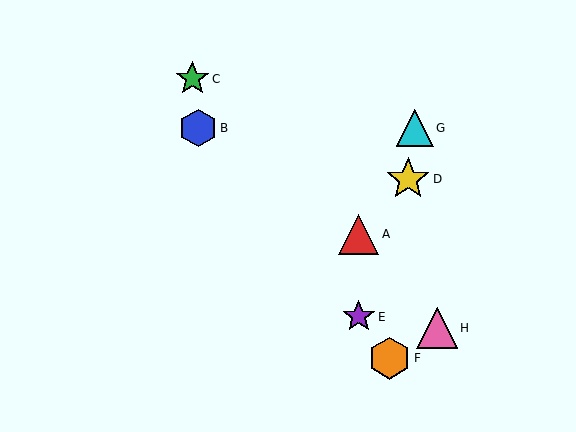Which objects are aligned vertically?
Objects A, E are aligned vertically.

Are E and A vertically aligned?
Yes, both are at x≈359.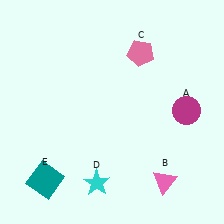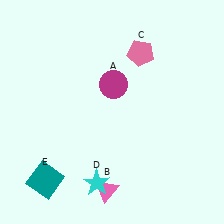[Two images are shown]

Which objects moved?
The objects that moved are: the magenta circle (A), the pink triangle (B).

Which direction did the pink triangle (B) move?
The pink triangle (B) moved left.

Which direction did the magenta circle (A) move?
The magenta circle (A) moved left.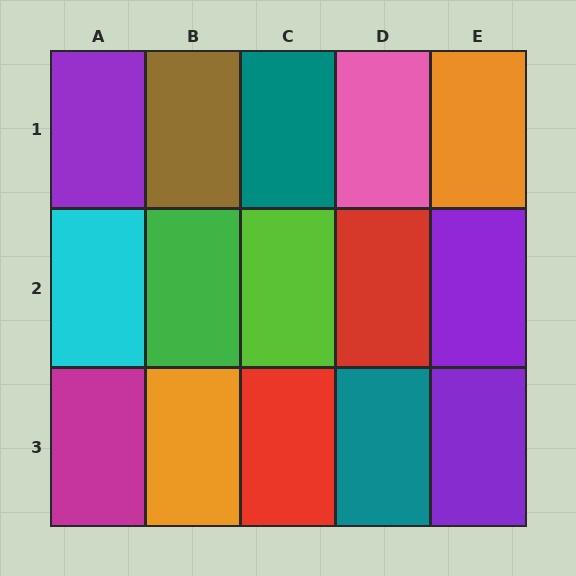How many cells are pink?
1 cell is pink.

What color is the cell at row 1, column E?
Orange.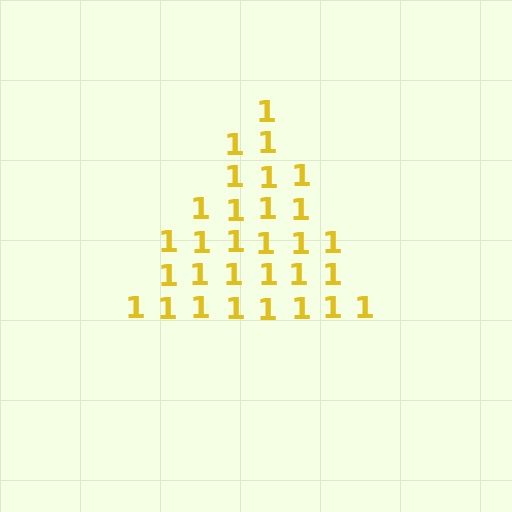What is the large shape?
The large shape is a triangle.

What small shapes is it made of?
It is made of small digit 1's.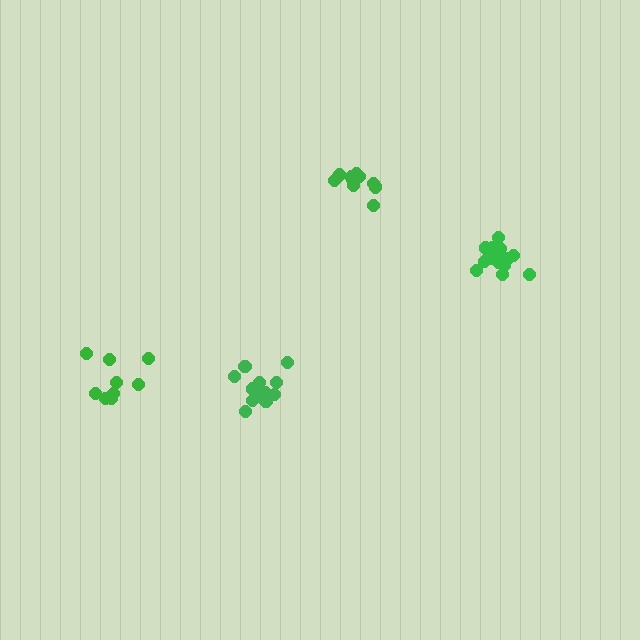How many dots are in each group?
Group 1: 10 dots, Group 2: 15 dots, Group 3: 9 dots, Group 4: 12 dots (46 total).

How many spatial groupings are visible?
There are 4 spatial groupings.